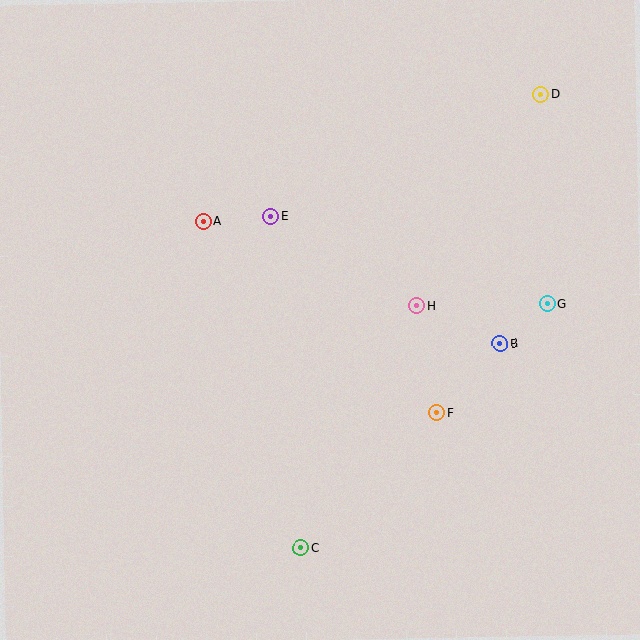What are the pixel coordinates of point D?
Point D is at (540, 94).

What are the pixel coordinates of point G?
Point G is at (547, 304).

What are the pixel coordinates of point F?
Point F is at (437, 413).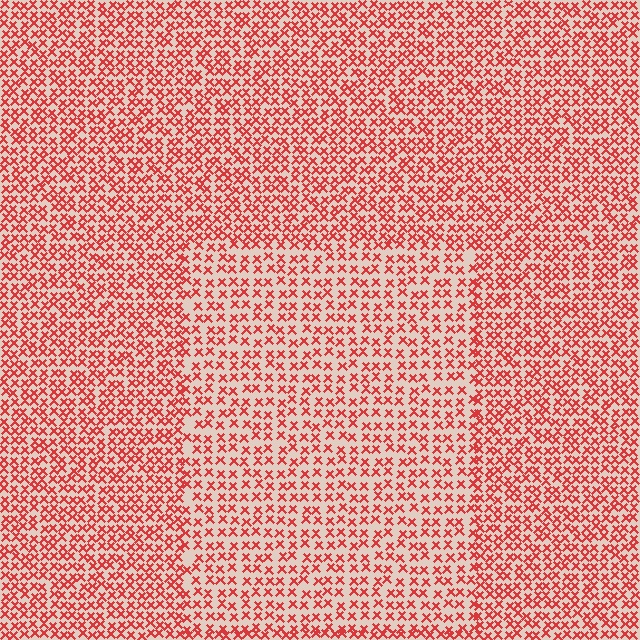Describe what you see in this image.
The image contains small red elements arranged at two different densities. A rectangle-shaped region is visible where the elements are less densely packed than the surrounding area.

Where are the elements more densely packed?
The elements are more densely packed outside the rectangle boundary.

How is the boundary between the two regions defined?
The boundary is defined by a change in element density (approximately 1.5x ratio). All elements are the same color, size, and shape.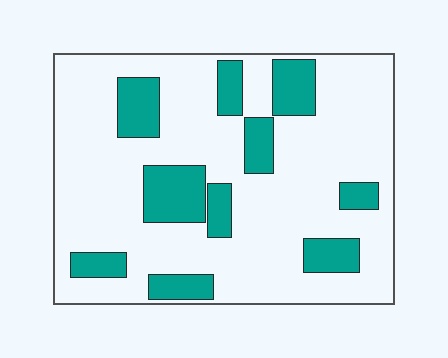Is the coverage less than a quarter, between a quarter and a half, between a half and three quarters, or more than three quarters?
Less than a quarter.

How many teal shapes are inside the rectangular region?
10.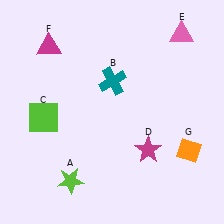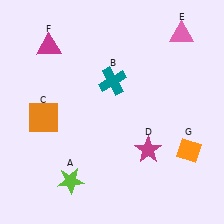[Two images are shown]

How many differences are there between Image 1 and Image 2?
There is 1 difference between the two images.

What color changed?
The square (C) changed from lime in Image 1 to orange in Image 2.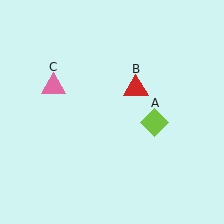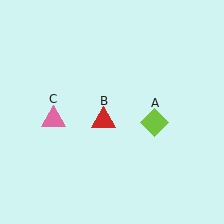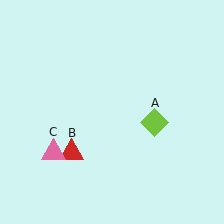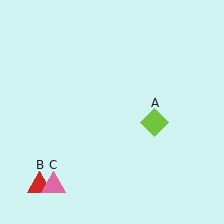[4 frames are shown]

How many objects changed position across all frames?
2 objects changed position: red triangle (object B), pink triangle (object C).